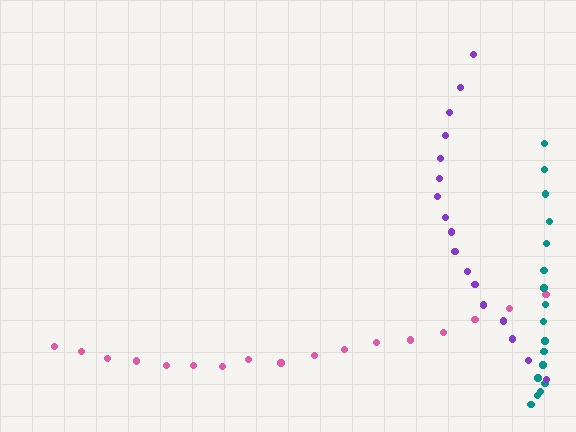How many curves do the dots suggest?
There are 3 distinct paths.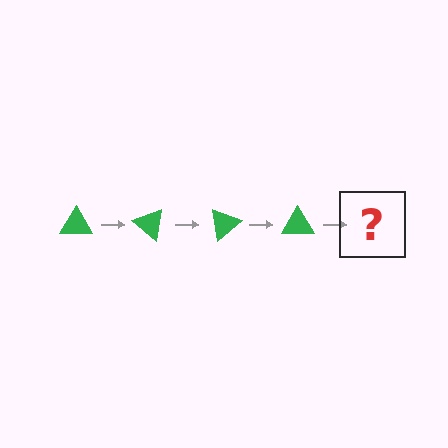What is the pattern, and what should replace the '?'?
The pattern is that the triangle rotates 40 degrees each step. The '?' should be a green triangle rotated 160 degrees.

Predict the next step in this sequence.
The next step is a green triangle rotated 160 degrees.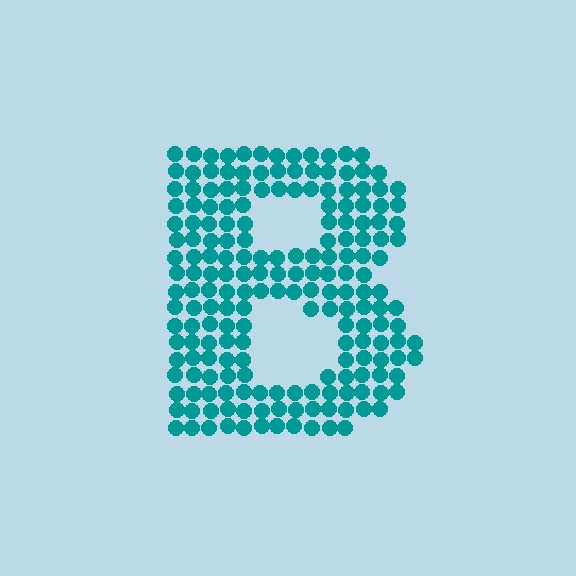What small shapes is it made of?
It is made of small circles.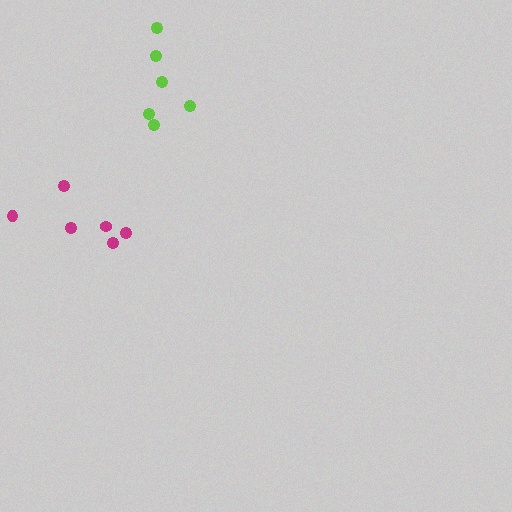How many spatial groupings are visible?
There are 2 spatial groupings.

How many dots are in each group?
Group 1: 6 dots, Group 2: 6 dots (12 total).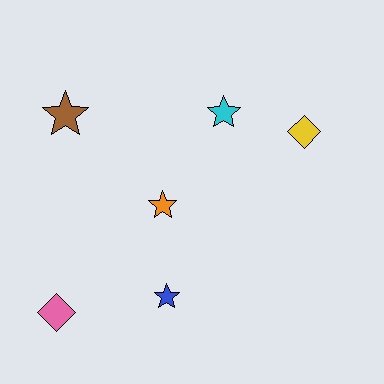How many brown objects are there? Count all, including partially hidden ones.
There is 1 brown object.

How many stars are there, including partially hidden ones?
There are 4 stars.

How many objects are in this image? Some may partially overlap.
There are 6 objects.